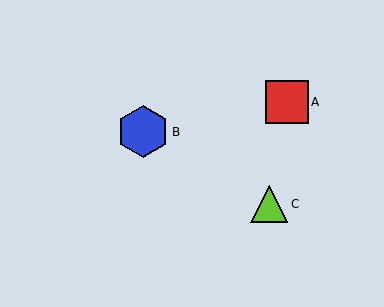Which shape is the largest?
The blue hexagon (labeled B) is the largest.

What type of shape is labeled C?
Shape C is a lime triangle.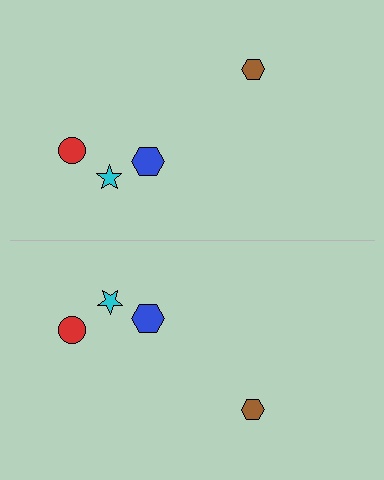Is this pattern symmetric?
Yes, this pattern has bilateral (reflection) symmetry.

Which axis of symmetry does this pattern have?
The pattern has a horizontal axis of symmetry running through the center of the image.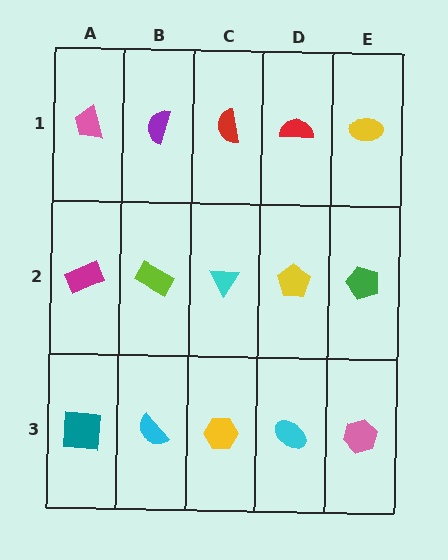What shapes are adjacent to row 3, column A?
A magenta rectangle (row 2, column A), a cyan semicircle (row 3, column B).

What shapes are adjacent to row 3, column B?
A lime rectangle (row 2, column B), a teal square (row 3, column A), a yellow hexagon (row 3, column C).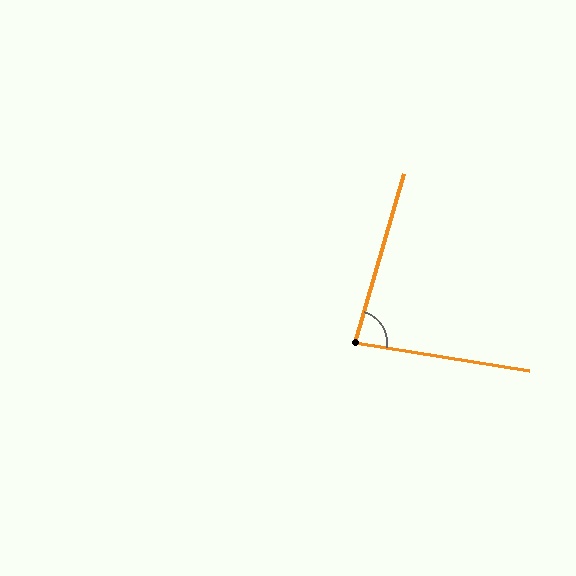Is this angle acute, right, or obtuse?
It is acute.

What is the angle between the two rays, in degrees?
Approximately 83 degrees.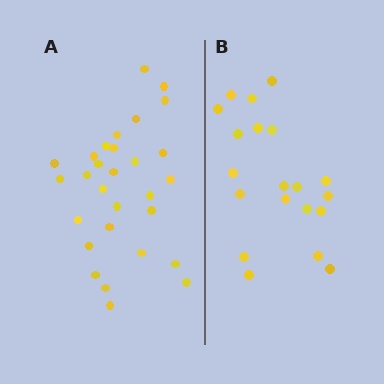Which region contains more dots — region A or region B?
Region A (the left region) has more dots.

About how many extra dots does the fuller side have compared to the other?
Region A has roughly 8 or so more dots than region B.